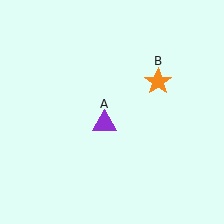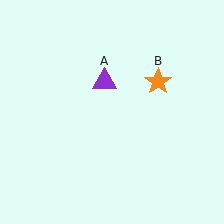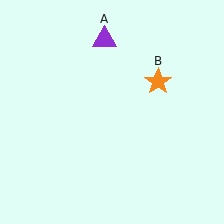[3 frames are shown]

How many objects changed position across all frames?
1 object changed position: purple triangle (object A).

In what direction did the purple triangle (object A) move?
The purple triangle (object A) moved up.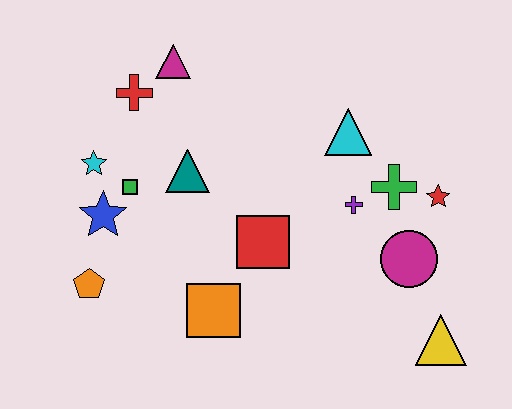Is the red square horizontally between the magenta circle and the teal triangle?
Yes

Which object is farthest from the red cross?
The yellow triangle is farthest from the red cross.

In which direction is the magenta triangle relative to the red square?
The magenta triangle is above the red square.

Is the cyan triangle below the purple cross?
No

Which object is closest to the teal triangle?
The green square is closest to the teal triangle.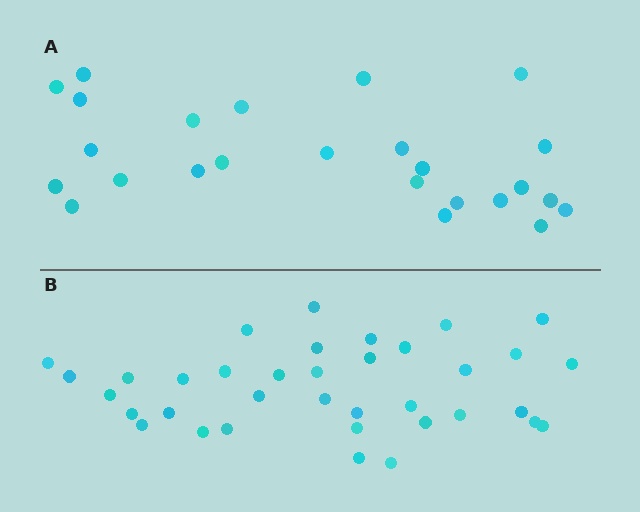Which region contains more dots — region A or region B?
Region B (the bottom region) has more dots.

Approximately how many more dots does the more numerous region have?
Region B has roughly 12 or so more dots than region A.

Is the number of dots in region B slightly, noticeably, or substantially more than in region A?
Region B has noticeably more, but not dramatically so. The ratio is roughly 1.4 to 1.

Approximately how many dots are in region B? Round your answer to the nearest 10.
About 40 dots. (The exact count is 36, which rounds to 40.)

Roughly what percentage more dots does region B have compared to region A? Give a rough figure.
About 45% more.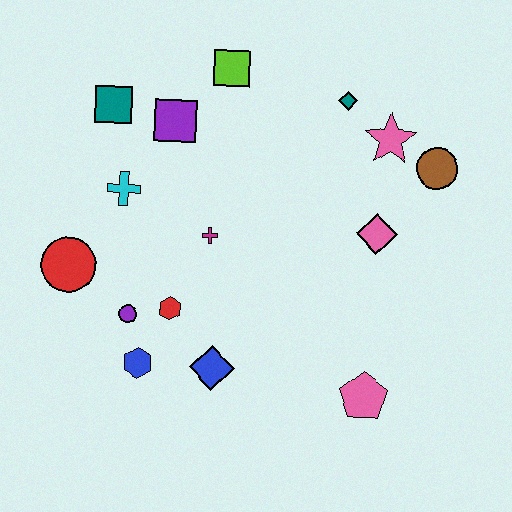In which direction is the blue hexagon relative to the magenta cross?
The blue hexagon is below the magenta cross.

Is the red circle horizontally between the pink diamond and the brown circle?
No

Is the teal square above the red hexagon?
Yes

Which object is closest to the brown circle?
The pink star is closest to the brown circle.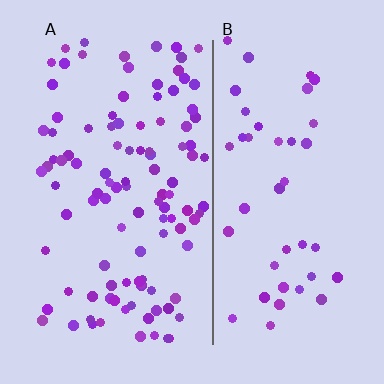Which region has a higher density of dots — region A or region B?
A (the left).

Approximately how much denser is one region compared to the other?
Approximately 2.5× — region A over region B.